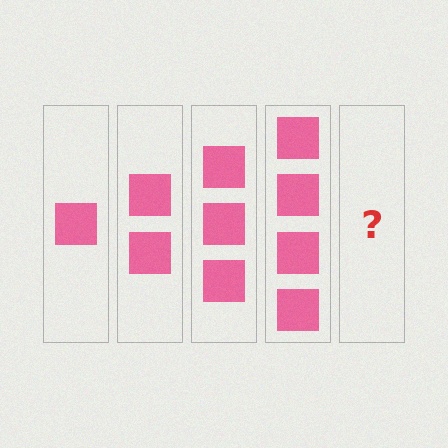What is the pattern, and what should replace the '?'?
The pattern is that each step adds one more square. The '?' should be 5 squares.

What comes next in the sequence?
The next element should be 5 squares.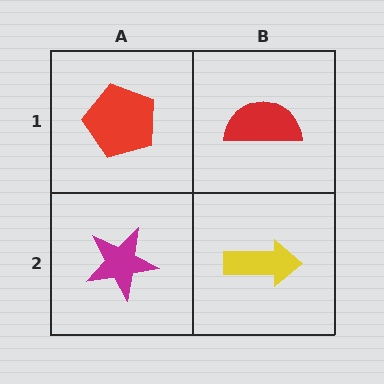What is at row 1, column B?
A red semicircle.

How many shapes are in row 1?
2 shapes.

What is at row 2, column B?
A yellow arrow.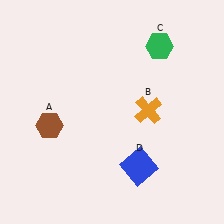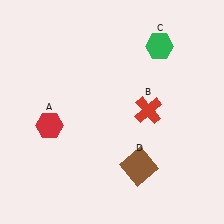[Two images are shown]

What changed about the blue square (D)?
In Image 1, D is blue. In Image 2, it changed to brown.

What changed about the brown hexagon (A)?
In Image 1, A is brown. In Image 2, it changed to red.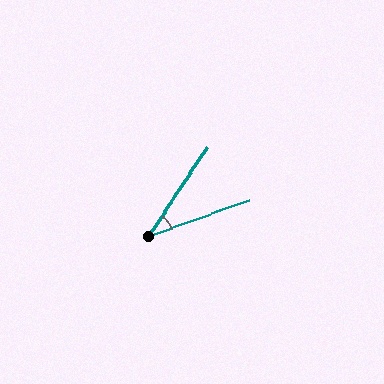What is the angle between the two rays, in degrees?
Approximately 36 degrees.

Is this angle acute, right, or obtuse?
It is acute.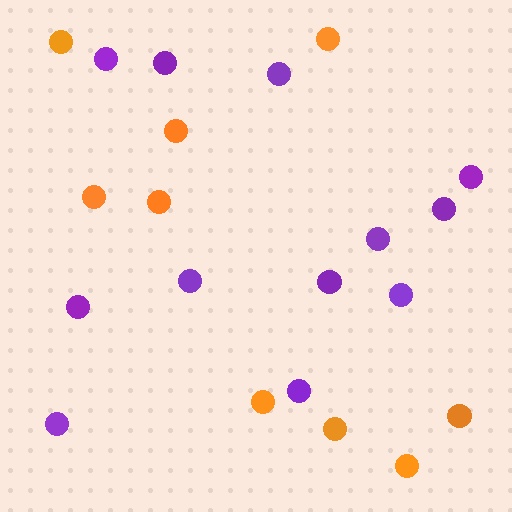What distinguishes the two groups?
There are 2 groups: one group of orange circles (9) and one group of purple circles (12).